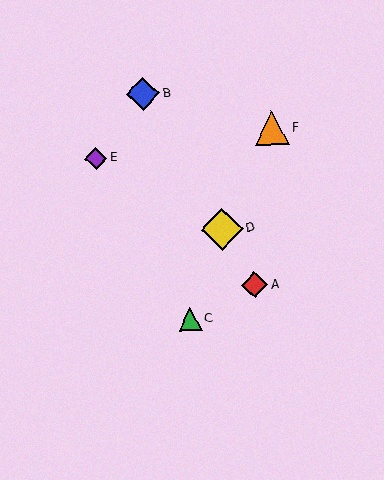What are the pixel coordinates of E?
Object E is at (96, 159).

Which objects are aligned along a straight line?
Objects A, B, D are aligned along a straight line.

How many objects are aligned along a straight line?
3 objects (A, B, D) are aligned along a straight line.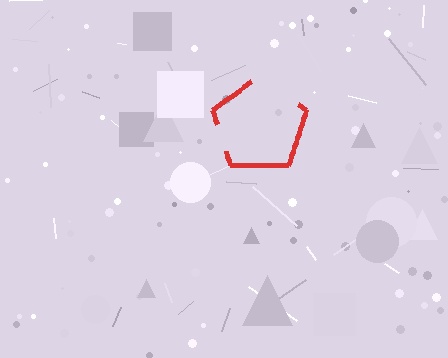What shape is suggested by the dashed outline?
The dashed outline suggests a pentagon.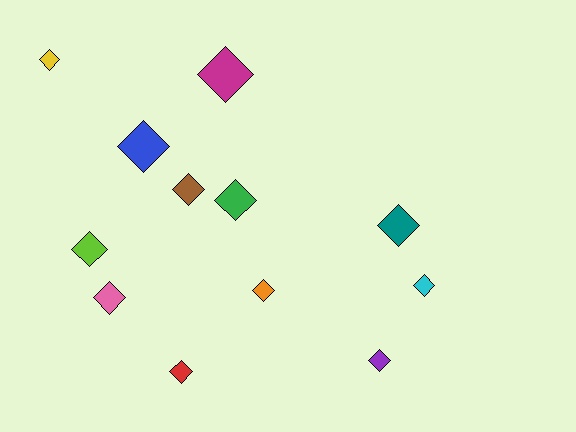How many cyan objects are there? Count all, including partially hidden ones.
There is 1 cyan object.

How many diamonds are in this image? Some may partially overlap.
There are 12 diamonds.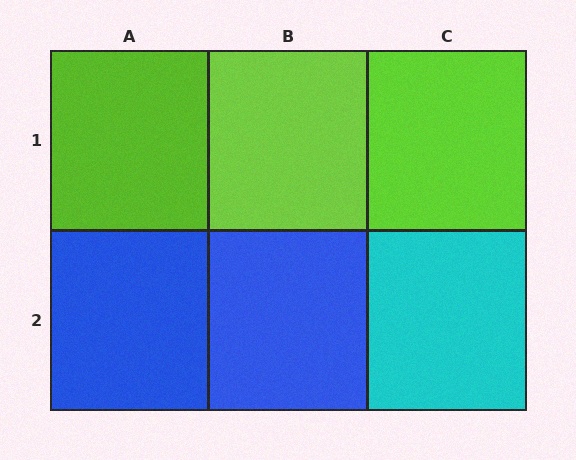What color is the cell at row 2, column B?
Blue.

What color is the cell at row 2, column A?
Blue.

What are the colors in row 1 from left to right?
Lime, lime, lime.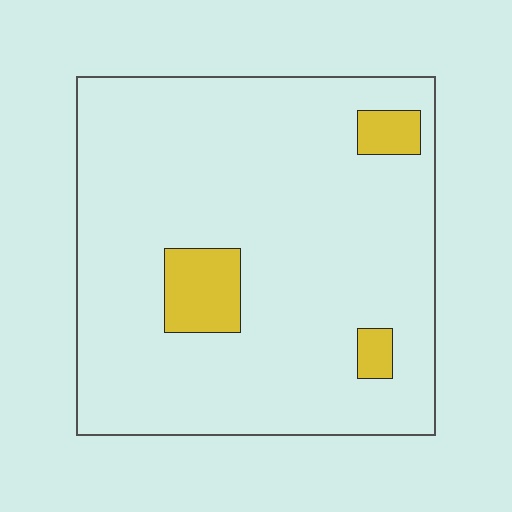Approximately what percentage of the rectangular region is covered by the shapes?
Approximately 10%.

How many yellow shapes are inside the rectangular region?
3.